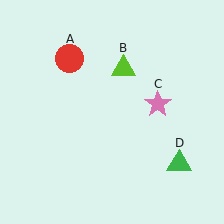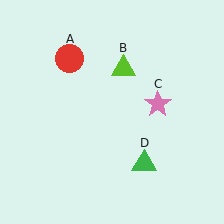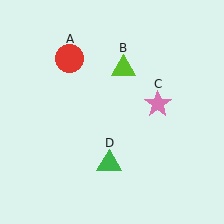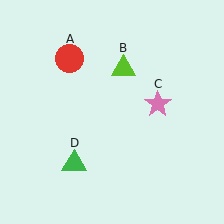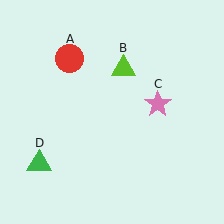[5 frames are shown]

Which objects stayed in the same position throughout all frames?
Red circle (object A) and lime triangle (object B) and pink star (object C) remained stationary.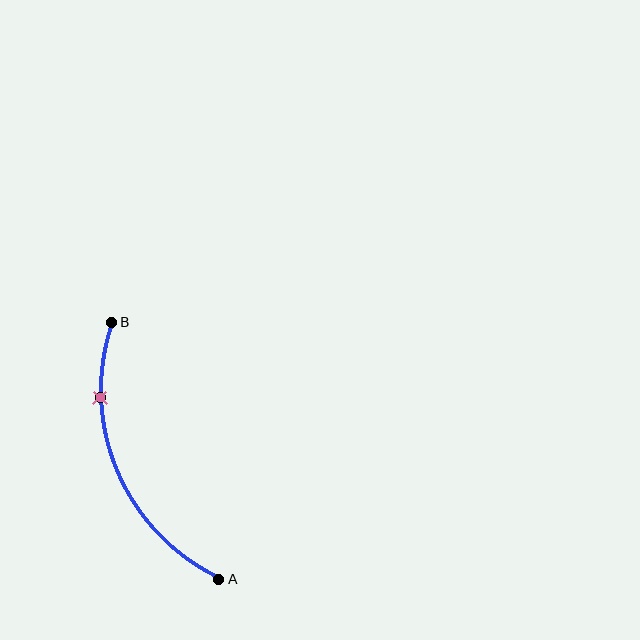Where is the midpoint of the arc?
The arc midpoint is the point on the curve farthest from the straight line joining A and B. It sits to the left of that line.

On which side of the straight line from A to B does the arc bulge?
The arc bulges to the left of the straight line connecting A and B.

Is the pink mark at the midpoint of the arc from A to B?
No. The pink mark lies on the arc but is closer to endpoint B. The arc midpoint would be at the point on the curve equidistant along the arc from both A and B.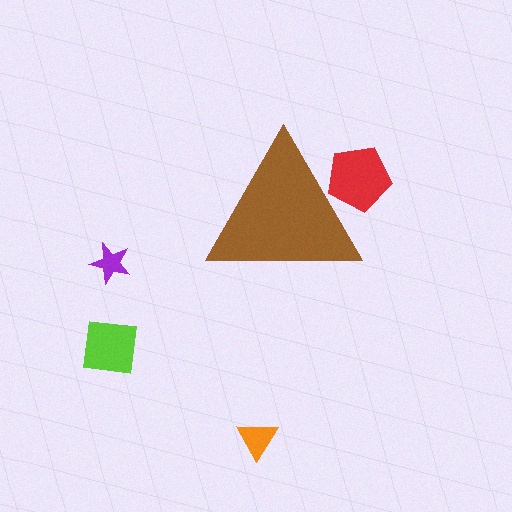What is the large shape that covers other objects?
A brown triangle.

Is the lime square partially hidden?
No, the lime square is fully visible.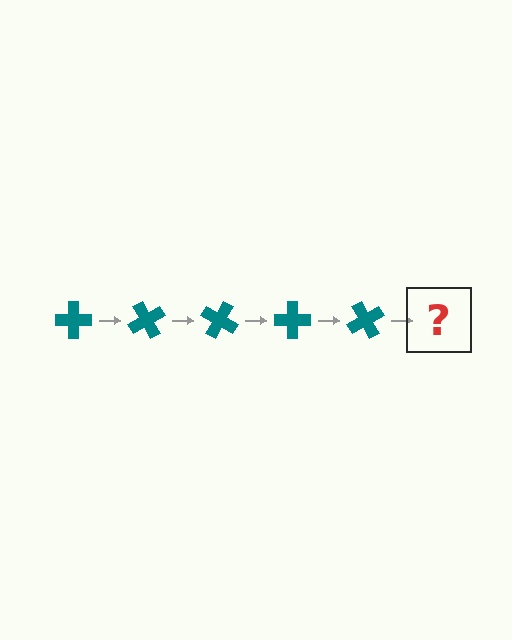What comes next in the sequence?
The next element should be a teal cross rotated 300 degrees.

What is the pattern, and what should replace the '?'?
The pattern is that the cross rotates 60 degrees each step. The '?' should be a teal cross rotated 300 degrees.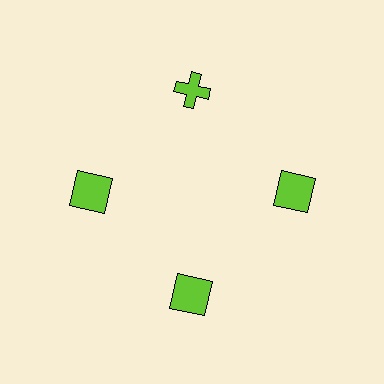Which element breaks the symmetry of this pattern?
The lime cross at roughly the 12 o'clock position breaks the symmetry. All other shapes are lime squares.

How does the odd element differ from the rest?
It has a different shape: cross instead of square.